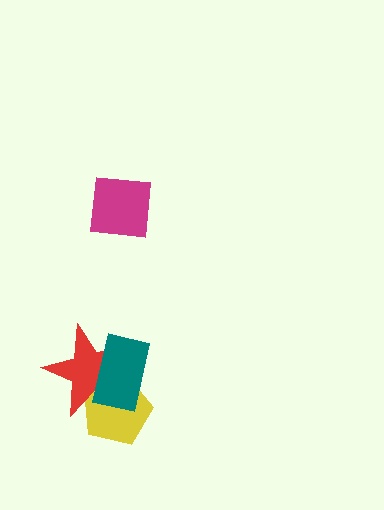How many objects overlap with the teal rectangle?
2 objects overlap with the teal rectangle.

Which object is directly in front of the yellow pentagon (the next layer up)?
The red star is directly in front of the yellow pentagon.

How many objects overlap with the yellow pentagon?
2 objects overlap with the yellow pentagon.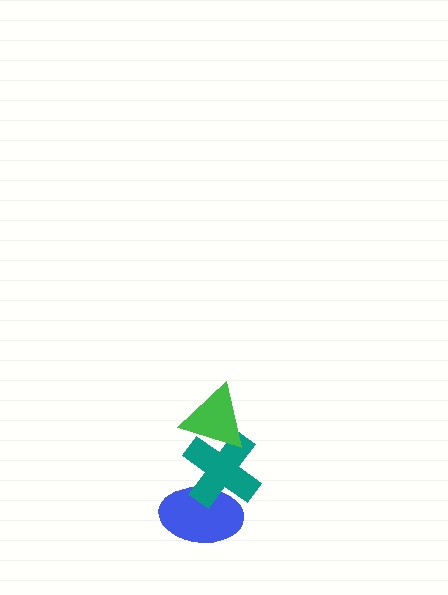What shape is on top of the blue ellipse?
The teal cross is on top of the blue ellipse.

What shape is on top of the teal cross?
The green triangle is on top of the teal cross.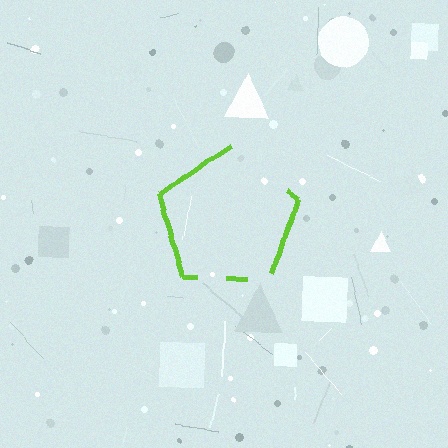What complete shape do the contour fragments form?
The contour fragments form a pentagon.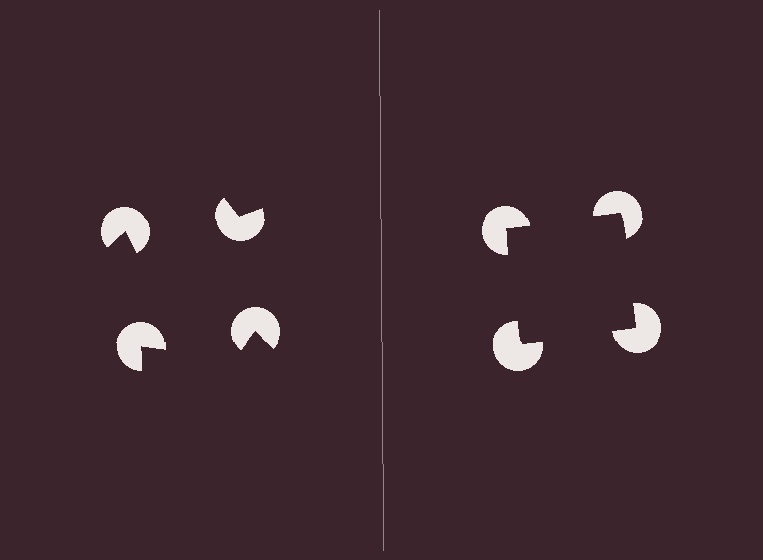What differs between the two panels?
The pac-man discs are positioned identically on both sides; only the wedge orientations differ. On the right they align to a square; on the left they are misaligned.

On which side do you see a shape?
An illusory square appears on the right side. On the left side the wedge cuts are rotated, so no coherent shape forms.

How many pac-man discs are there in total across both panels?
8 — 4 on each side.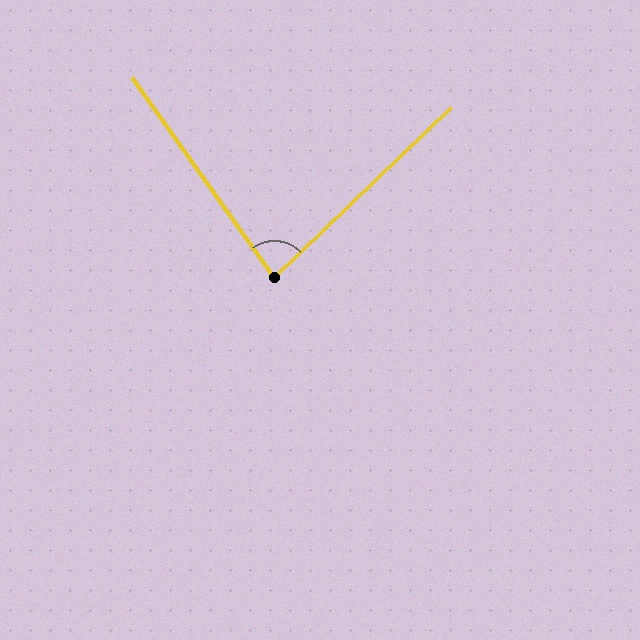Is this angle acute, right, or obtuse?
It is acute.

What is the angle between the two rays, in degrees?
Approximately 82 degrees.